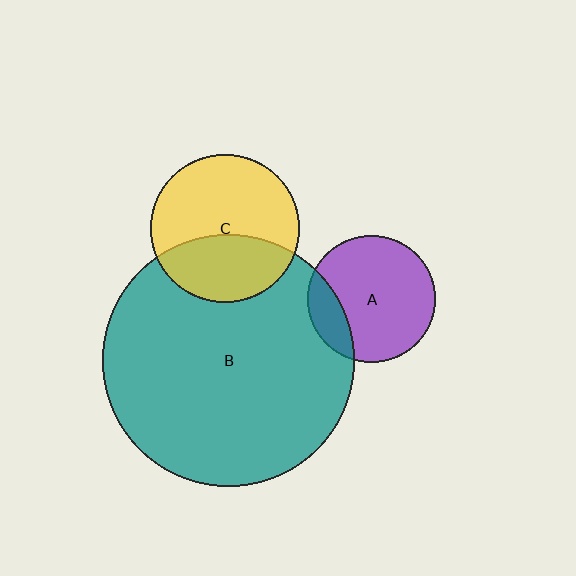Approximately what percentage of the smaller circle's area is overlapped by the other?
Approximately 20%.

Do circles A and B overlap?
Yes.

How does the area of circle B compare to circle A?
Approximately 3.9 times.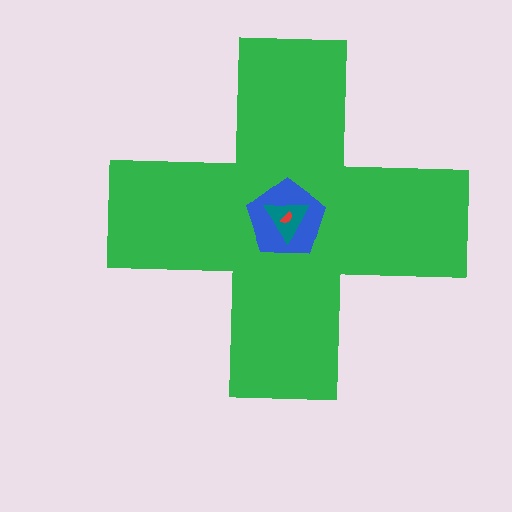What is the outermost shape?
The green cross.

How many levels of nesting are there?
4.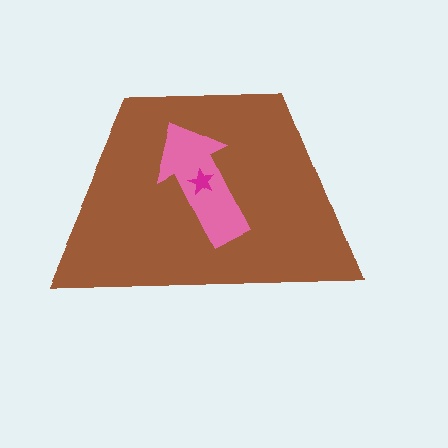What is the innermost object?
The magenta star.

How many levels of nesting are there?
3.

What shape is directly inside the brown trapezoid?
The pink arrow.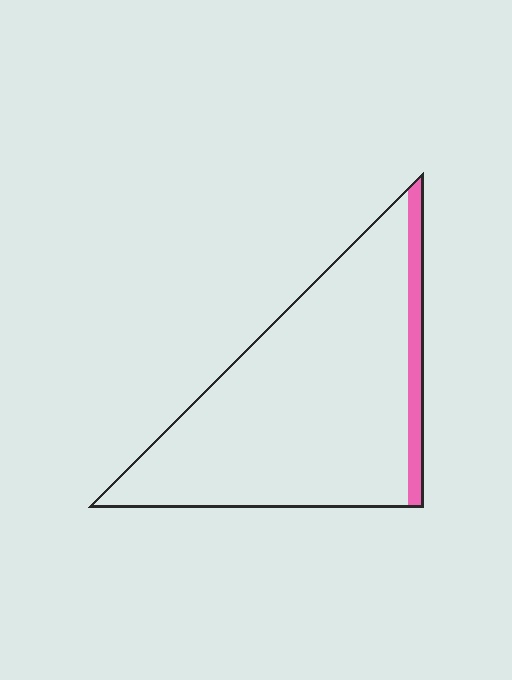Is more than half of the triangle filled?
No.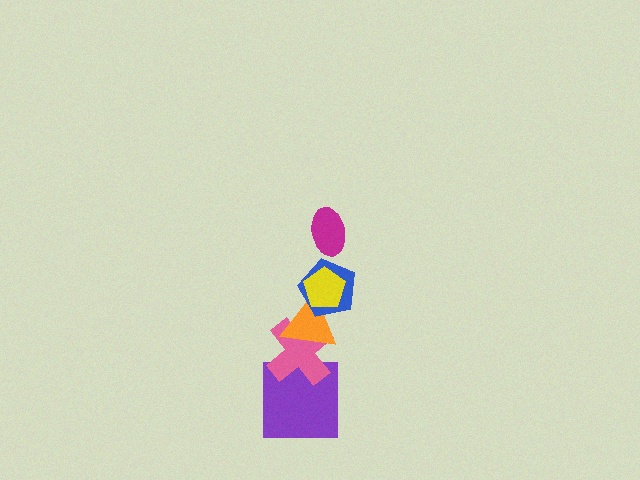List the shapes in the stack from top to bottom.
From top to bottom: the magenta ellipse, the yellow pentagon, the blue pentagon, the orange triangle, the pink cross, the purple square.